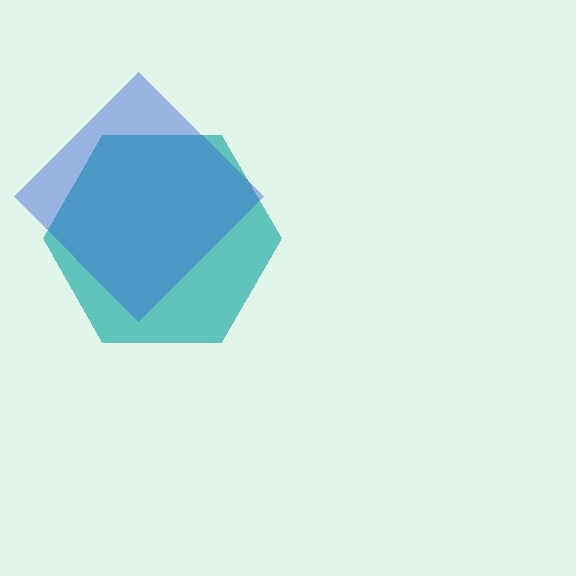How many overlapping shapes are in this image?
There are 2 overlapping shapes in the image.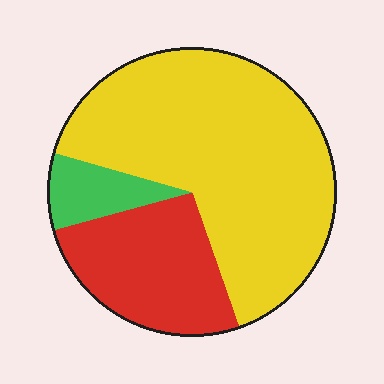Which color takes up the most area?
Yellow, at roughly 65%.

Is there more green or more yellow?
Yellow.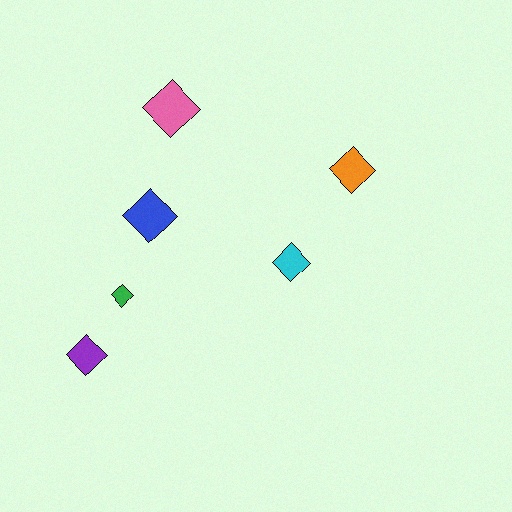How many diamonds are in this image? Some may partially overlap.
There are 6 diamonds.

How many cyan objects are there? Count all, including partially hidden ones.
There is 1 cyan object.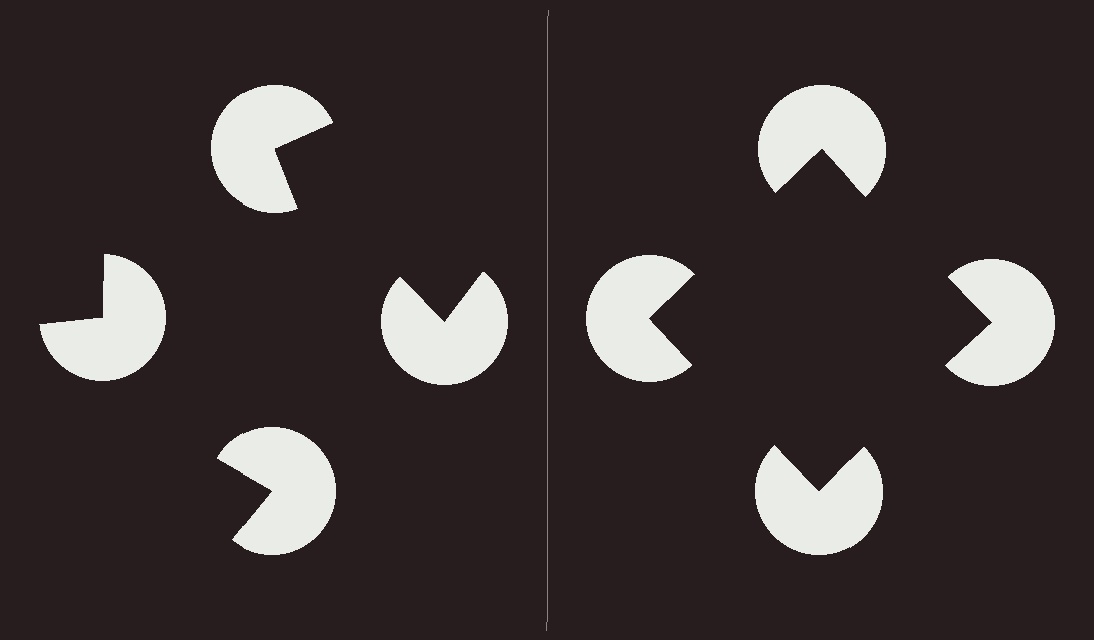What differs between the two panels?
The pac-man discs are positioned identically on both sides; only the wedge orientations differ. On the right they align to a square; on the left they are misaligned.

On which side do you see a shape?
An illusory square appears on the right side. On the left side the wedge cuts are rotated, so no coherent shape forms.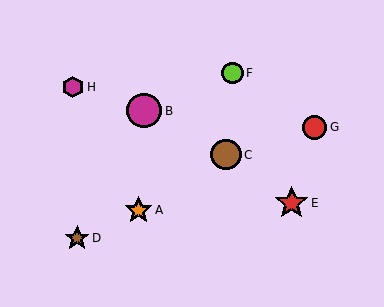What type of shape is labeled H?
Shape H is a magenta hexagon.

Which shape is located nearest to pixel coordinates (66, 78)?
The magenta hexagon (labeled H) at (73, 87) is nearest to that location.